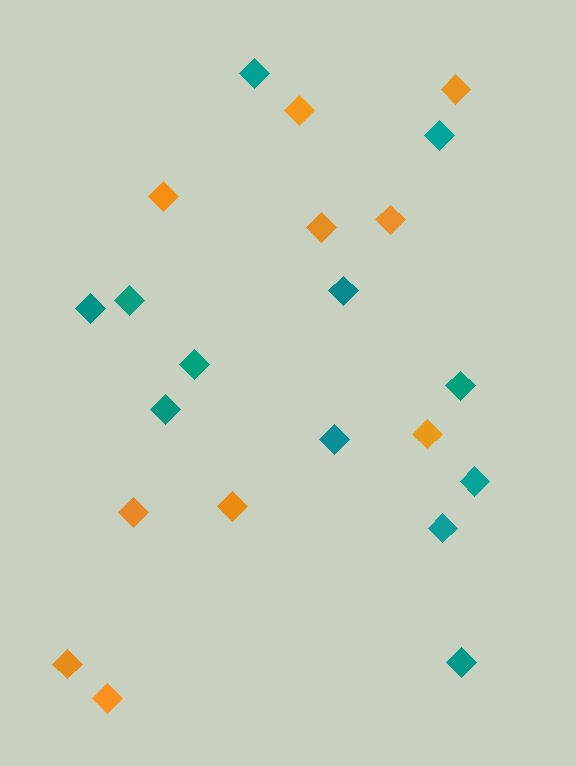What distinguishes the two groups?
There are 2 groups: one group of teal diamonds (12) and one group of orange diamonds (10).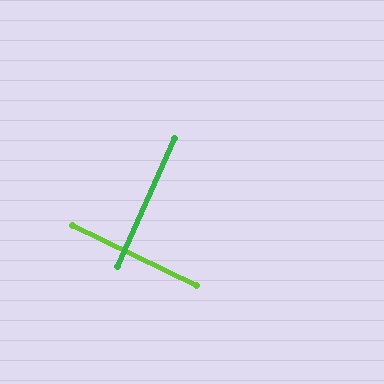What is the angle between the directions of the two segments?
Approximately 88 degrees.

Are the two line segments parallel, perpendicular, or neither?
Perpendicular — they meet at approximately 88°.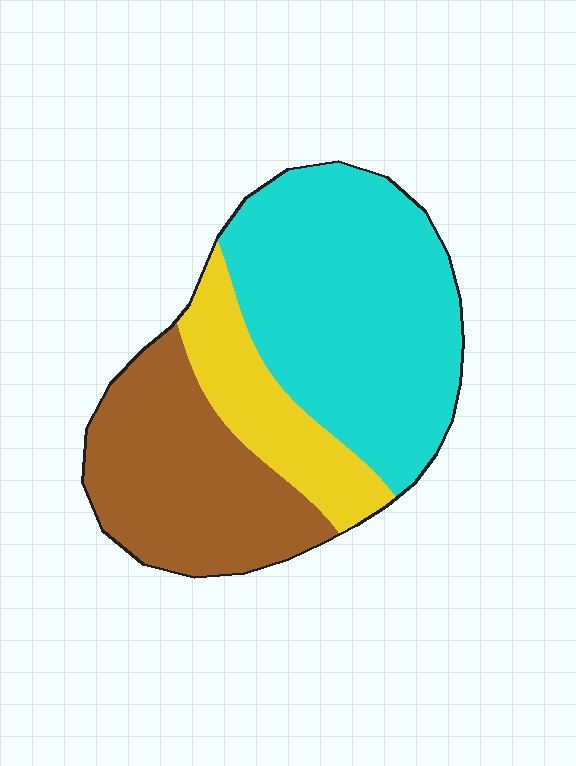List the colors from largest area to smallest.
From largest to smallest: cyan, brown, yellow.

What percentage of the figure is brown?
Brown covers 32% of the figure.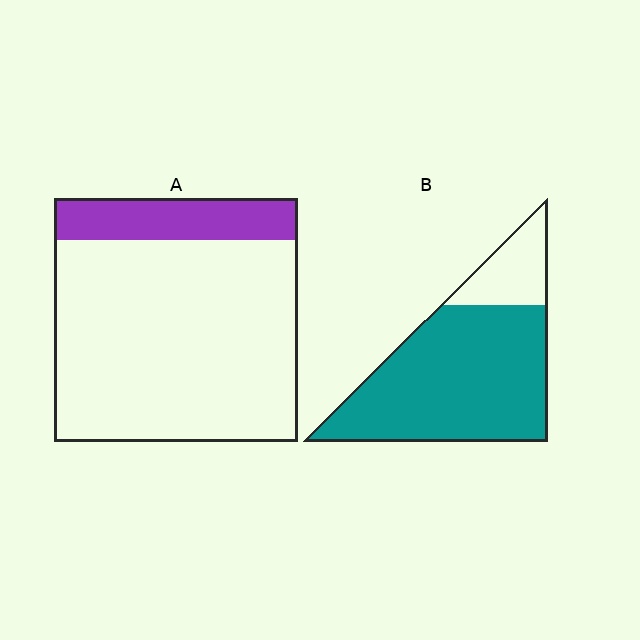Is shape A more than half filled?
No.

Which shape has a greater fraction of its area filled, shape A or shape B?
Shape B.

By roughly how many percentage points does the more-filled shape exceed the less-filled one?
By roughly 65 percentage points (B over A).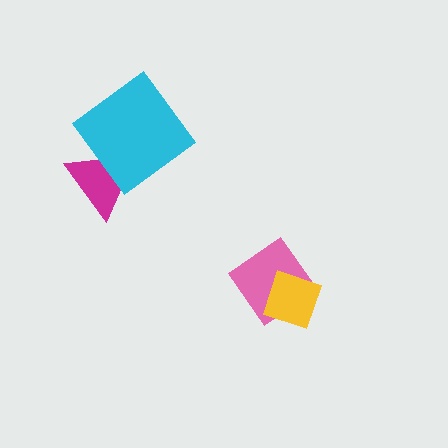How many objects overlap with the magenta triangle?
1 object overlaps with the magenta triangle.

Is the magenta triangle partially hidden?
Yes, it is partially covered by another shape.